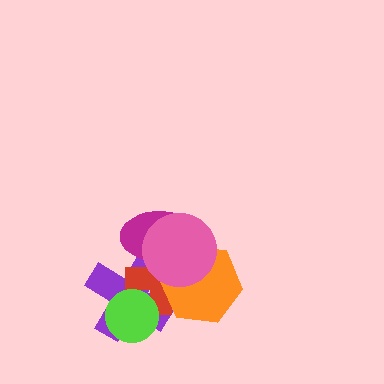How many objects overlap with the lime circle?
2 objects overlap with the lime circle.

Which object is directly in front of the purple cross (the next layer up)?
The red cross is directly in front of the purple cross.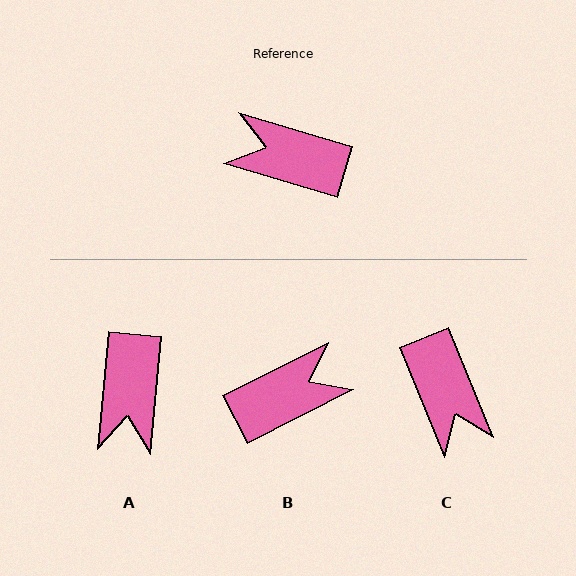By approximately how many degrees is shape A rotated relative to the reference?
Approximately 101 degrees counter-clockwise.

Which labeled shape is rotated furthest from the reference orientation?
B, about 136 degrees away.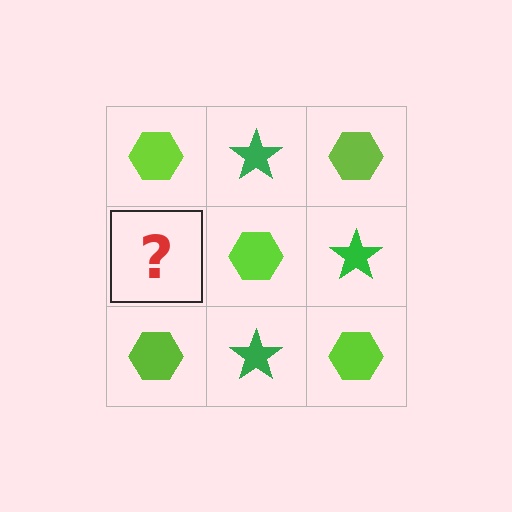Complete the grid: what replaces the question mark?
The question mark should be replaced with a green star.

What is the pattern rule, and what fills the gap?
The rule is that it alternates lime hexagon and green star in a checkerboard pattern. The gap should be filled with a green star.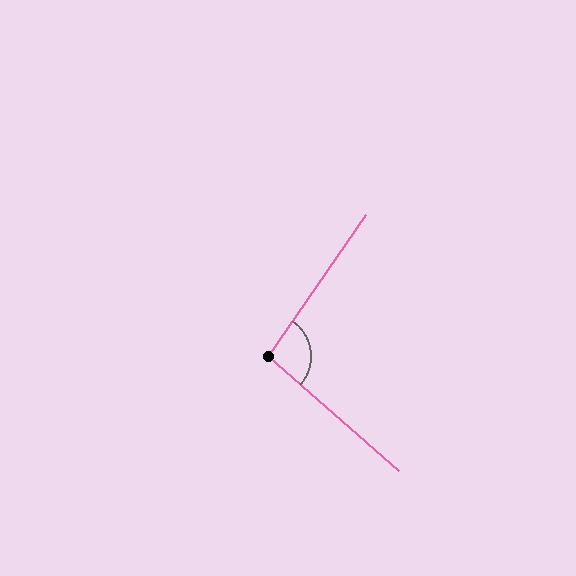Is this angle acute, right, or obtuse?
It is obtuse.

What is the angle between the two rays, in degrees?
Approximately 97 degrees.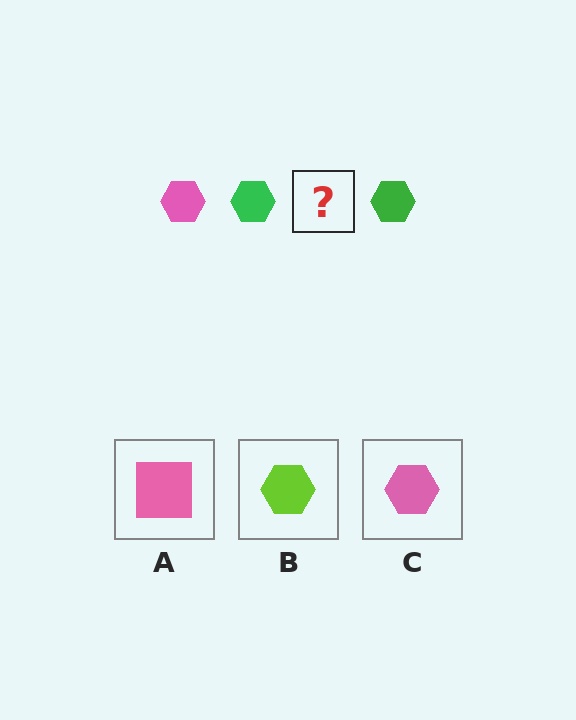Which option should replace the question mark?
Option C.